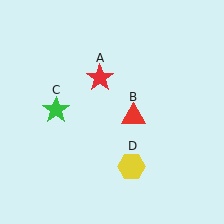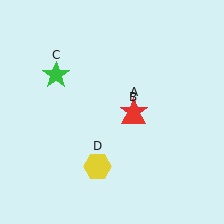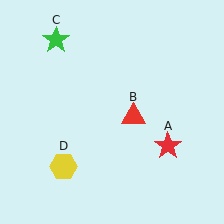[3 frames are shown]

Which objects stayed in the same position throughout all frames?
Red triangle (object B) remained stationary.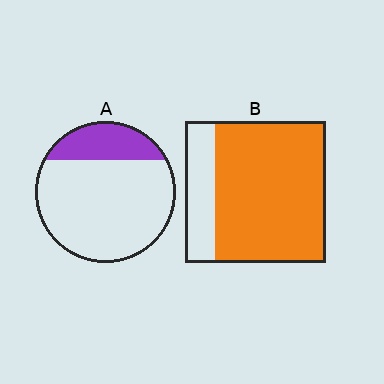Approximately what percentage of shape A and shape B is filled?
A is approximately 20% and B is approximately 80%.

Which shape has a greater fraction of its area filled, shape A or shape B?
Shape B.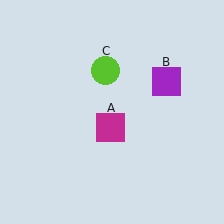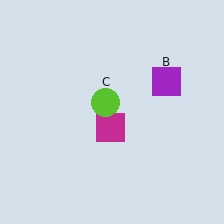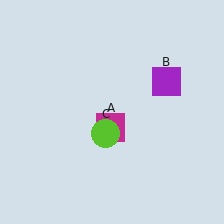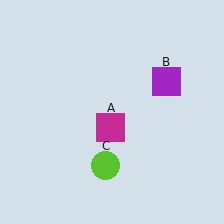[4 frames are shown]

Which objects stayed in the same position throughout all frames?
Magenta square (object A) and purple square (object B) remained stationary.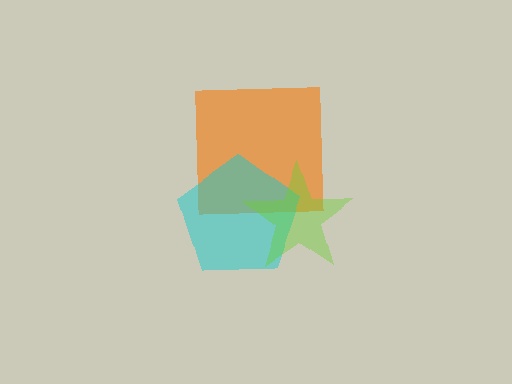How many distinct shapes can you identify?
There are 3 distinct shapes: an orange square, a cyan pentagon, a lime star.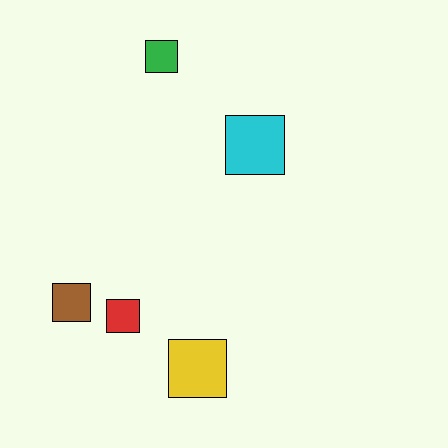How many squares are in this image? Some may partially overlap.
There are 5 squares.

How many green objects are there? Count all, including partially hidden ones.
There is 1 green object.